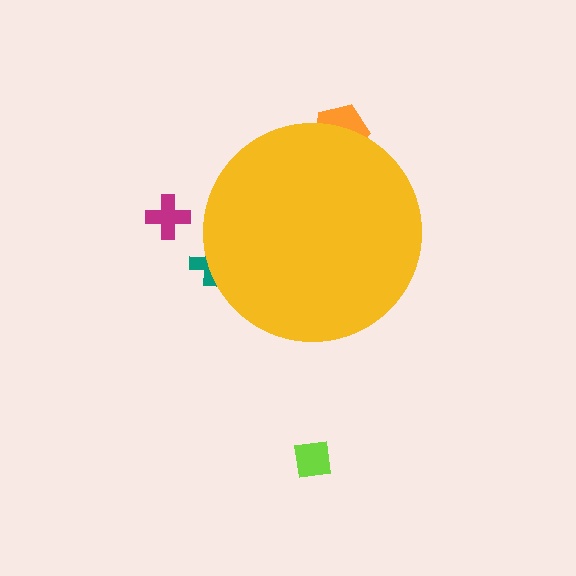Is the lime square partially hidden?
No, the lime square is fully visible.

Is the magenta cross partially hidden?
No, the magenta cross is fully visible.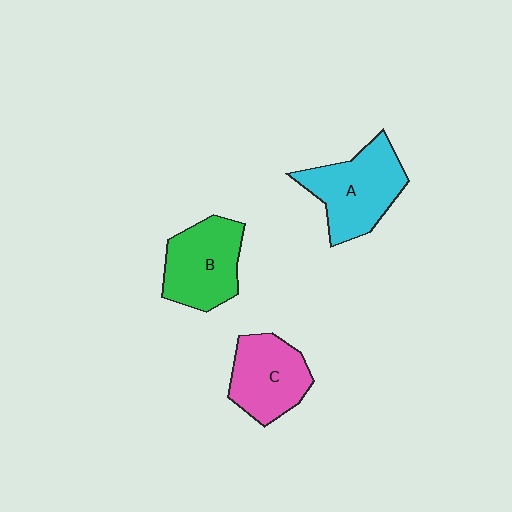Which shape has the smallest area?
Shape C (pink).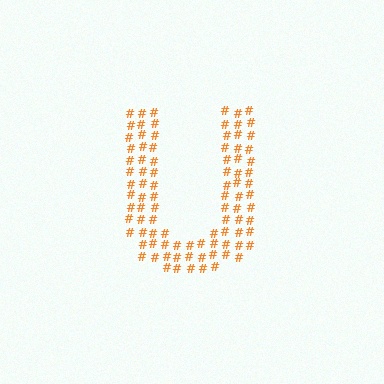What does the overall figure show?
The overall figure shows the letter U.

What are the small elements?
The small elements are hash symbols.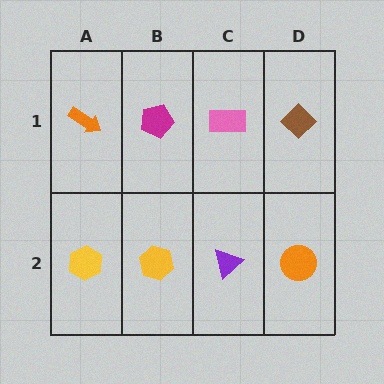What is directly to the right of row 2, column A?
A yellow hexagon.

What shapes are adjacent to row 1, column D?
An orange circle (row 2, column D), a pink rectangle (row 1, column C).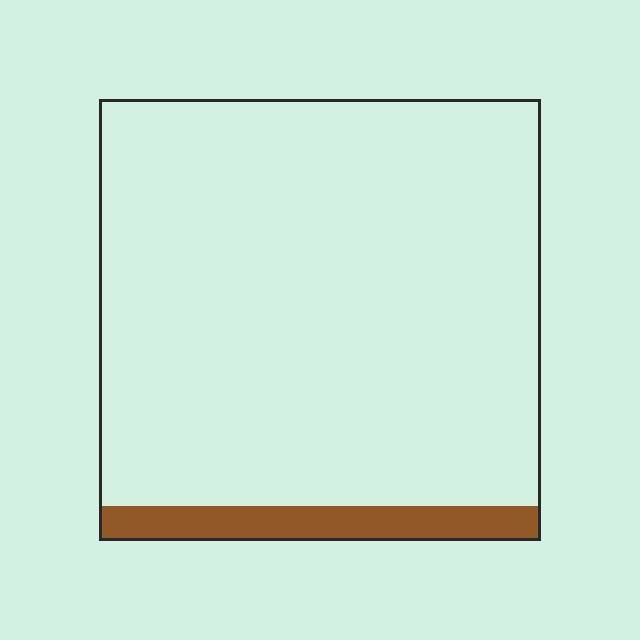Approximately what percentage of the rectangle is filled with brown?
Approximately 10%.